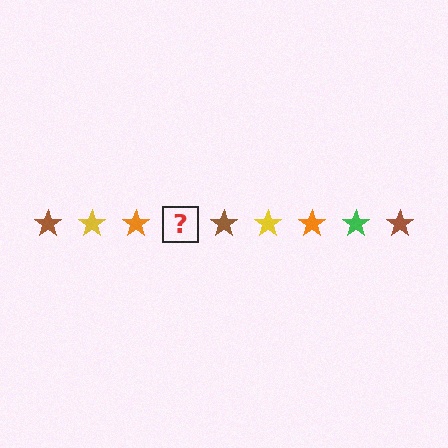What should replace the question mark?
The question mark should be replaced with a green star.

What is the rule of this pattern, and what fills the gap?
The rule is that the pattern cycles through brown, yellow, orange, green stars. The gap should be filled with a green star.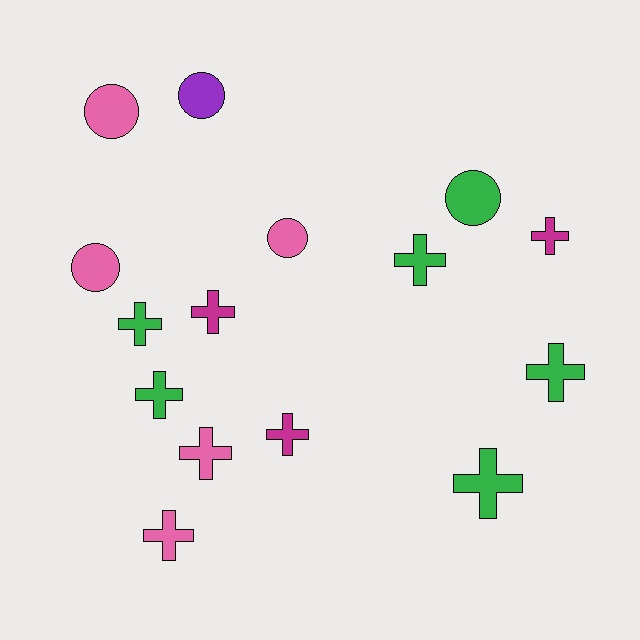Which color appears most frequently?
Green, with 6 objects.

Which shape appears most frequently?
Cross, with 10 objects.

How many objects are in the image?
There are 15 objects.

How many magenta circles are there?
There are no magenta circles.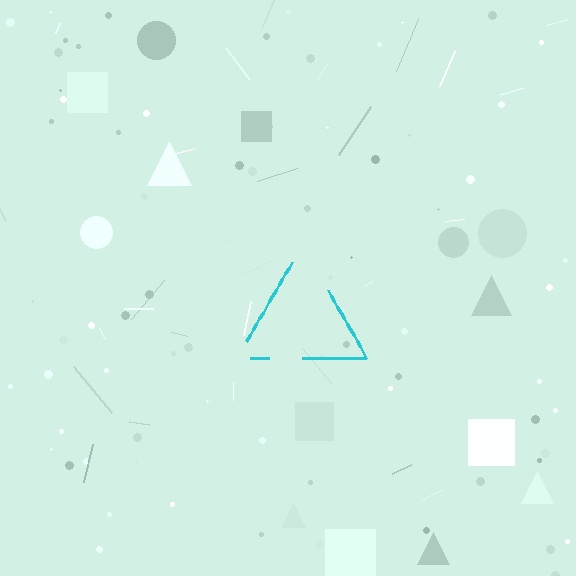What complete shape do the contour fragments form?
The contour fragments form a triangle.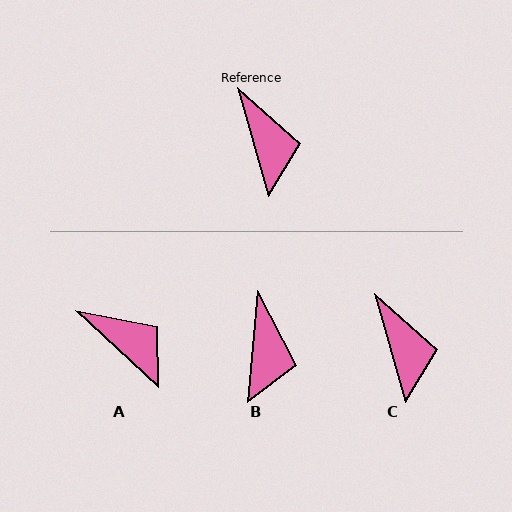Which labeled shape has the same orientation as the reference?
C.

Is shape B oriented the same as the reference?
No, it is off by about 21 degrees.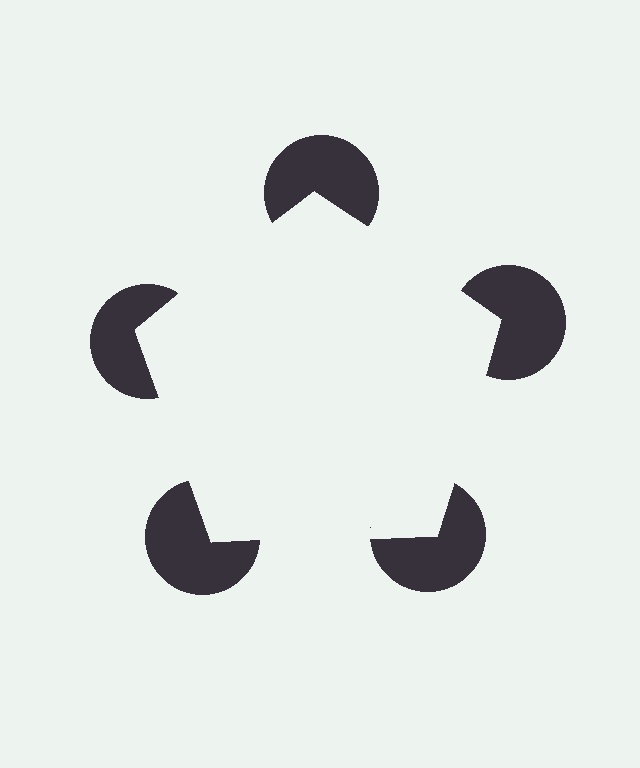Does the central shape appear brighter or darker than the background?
It typically appears slightly brighter than the background, even though no actual brightness change is drawn.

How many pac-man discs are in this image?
There are 5 — one at each vertex of the illusory pentagon.